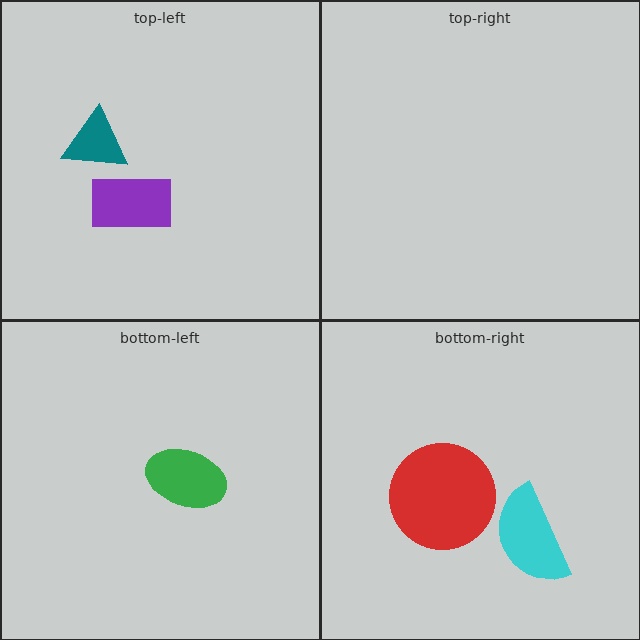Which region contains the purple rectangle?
The top-left region.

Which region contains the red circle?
The bottom-right region.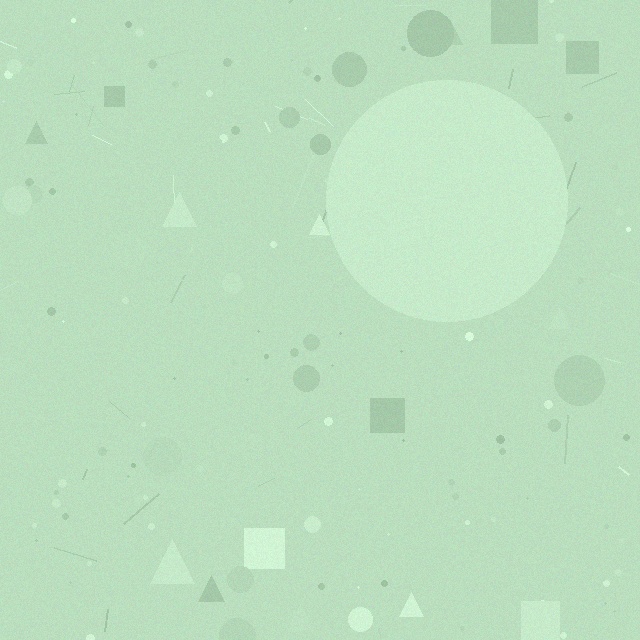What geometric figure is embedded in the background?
A circle is embedded in the background.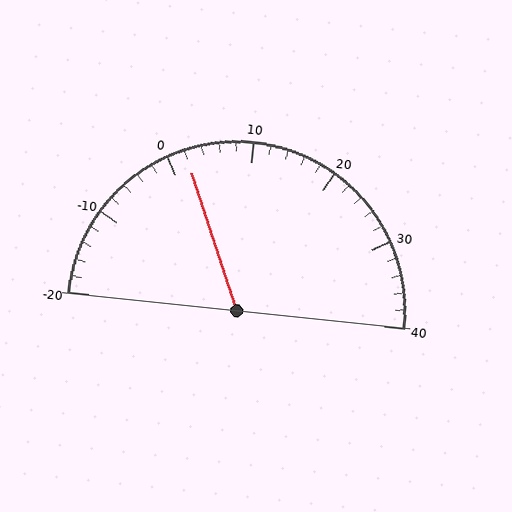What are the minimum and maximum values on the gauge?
The gauge ranges from -20 to 40.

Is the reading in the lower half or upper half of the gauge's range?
The reading is in the lower half of the range (-20 to 40).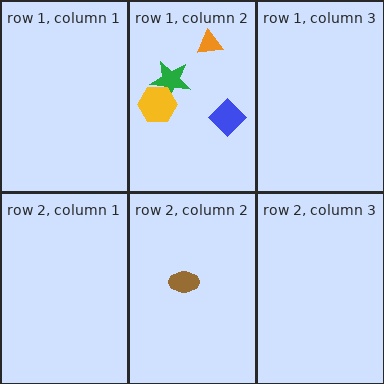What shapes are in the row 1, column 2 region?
The blue diamond, the green star, the yellow hexagon, the orange triangle.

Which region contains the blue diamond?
The row 1, column 2 region.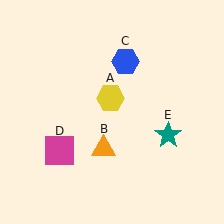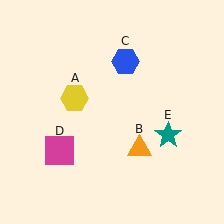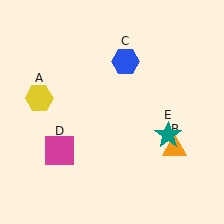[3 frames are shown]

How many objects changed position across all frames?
2 objects changed position: yellow hexagon (object A), orange triangle (object B).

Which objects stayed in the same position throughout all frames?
Blue hexagon (object C) and magenta square (object D) and teal star (object E) remained stationary.